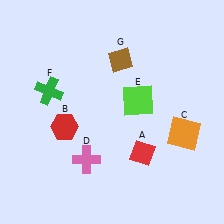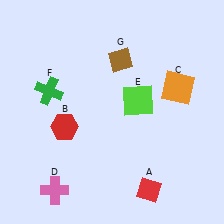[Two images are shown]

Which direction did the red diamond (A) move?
The red diamond (A) moved down.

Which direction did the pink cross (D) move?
The pink cross (D) moved left.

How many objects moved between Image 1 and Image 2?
3 objects moved between the two images.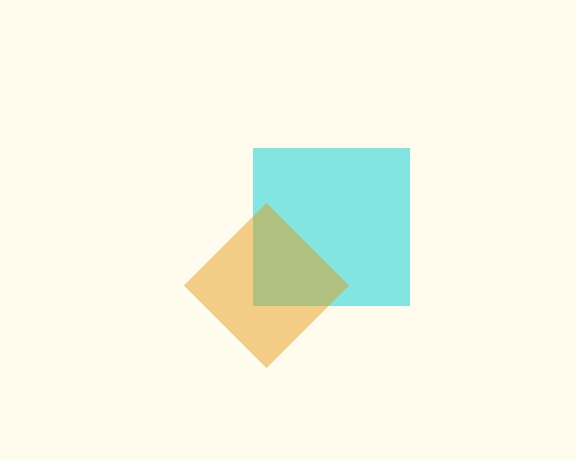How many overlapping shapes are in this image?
There are 2 overlapping shapes in the image.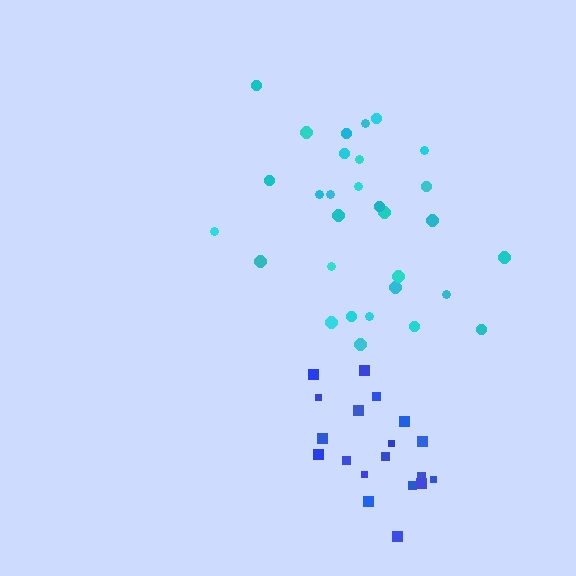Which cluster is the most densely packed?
Cyan.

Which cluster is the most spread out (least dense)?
Blue.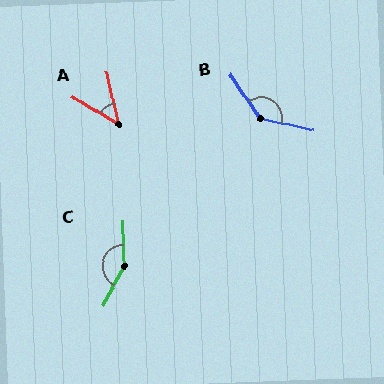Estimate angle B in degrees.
Approximately 137 degrees.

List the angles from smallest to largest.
A (47°), B (137°), C (151°).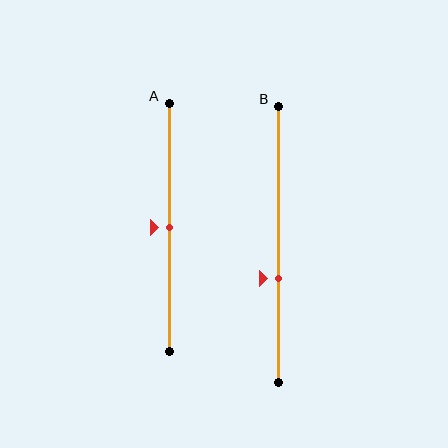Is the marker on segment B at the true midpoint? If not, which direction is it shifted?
No, the marker on segment B is shifted downward by about 12% of the segment length.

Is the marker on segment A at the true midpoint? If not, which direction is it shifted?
Yes, the marker on segment A is at the true midpoint.